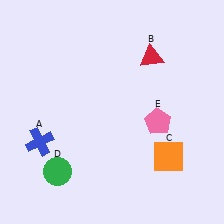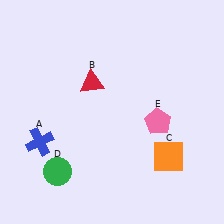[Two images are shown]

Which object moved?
The red triangle (B) moved left.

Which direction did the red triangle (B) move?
The red triangle (B) moved left.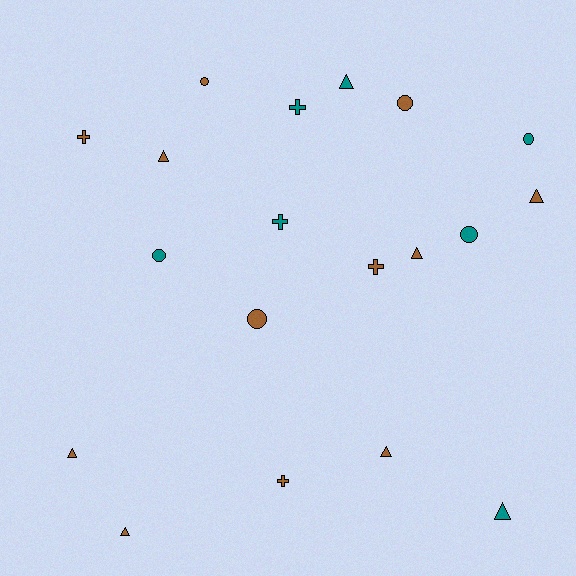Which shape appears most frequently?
Triangle, with 8 objects.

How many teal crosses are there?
There are 2 teal crosses.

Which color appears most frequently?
Brown, with 12 objects.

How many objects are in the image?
There are 19 objects.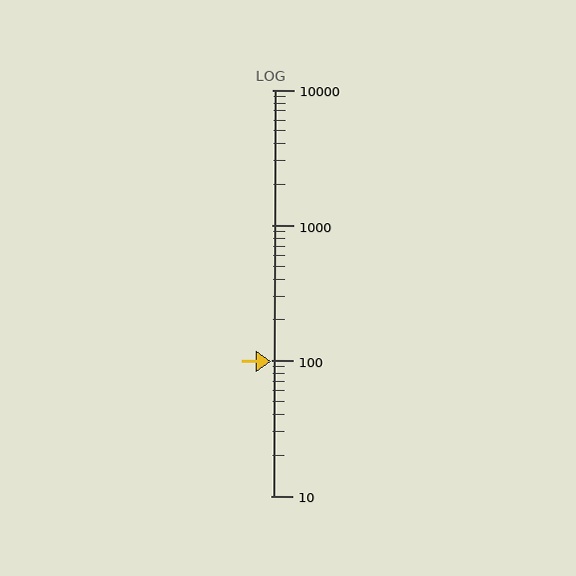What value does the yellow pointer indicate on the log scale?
The pointer indicates approximately 98.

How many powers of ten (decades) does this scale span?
The scale spans 3 decades, from 10 to 10000.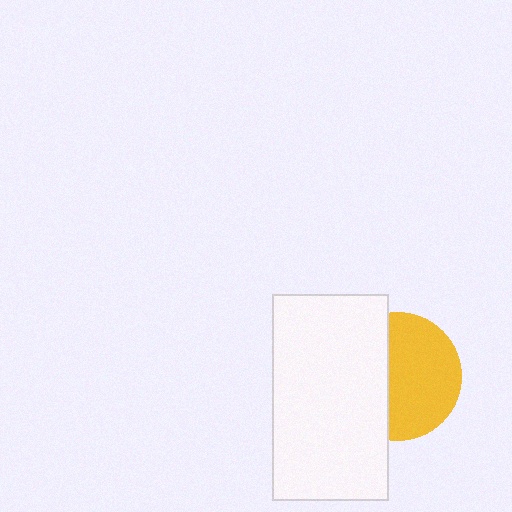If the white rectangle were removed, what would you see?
You would see the complete yellow circle.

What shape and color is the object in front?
The object in front is a white rectangle.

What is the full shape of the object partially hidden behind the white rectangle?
The partially hidden object is a yellow circle.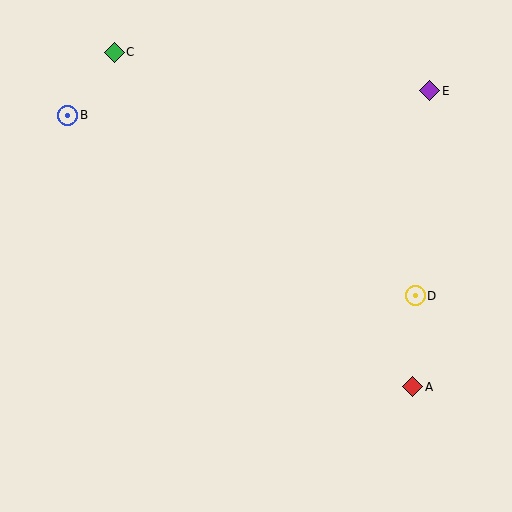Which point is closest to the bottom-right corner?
Point A is closest to the bottom-right corner.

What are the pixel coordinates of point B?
Point B is at (68, 115).